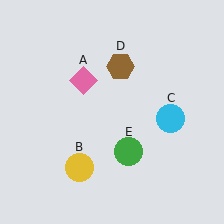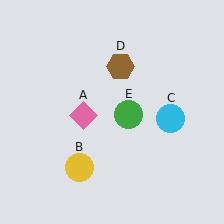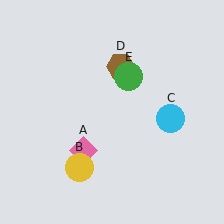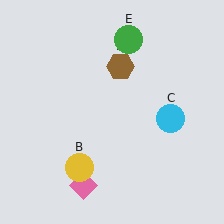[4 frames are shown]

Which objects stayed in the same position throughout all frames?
Yellow circle (object B) and cyan circle (object C) and brown hexagon (object D) remained stationary.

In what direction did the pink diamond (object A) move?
The pink diamond (object A) moved down.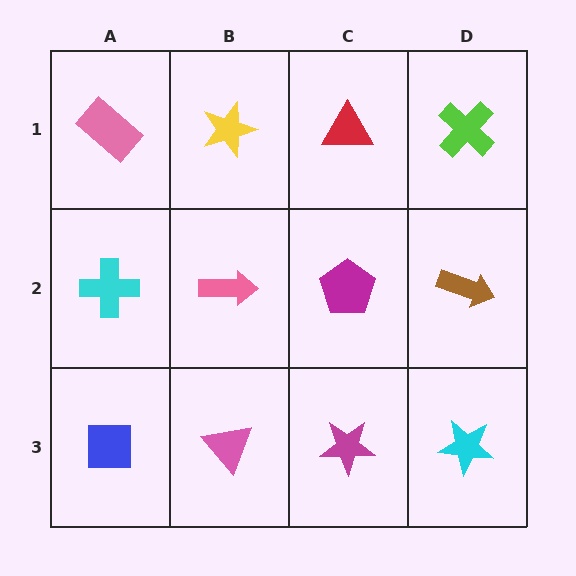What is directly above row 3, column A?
A cyan cross.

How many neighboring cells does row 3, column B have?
3.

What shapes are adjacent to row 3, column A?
A cyan cross (row 2, column A), a pink triangle (row 3, column B).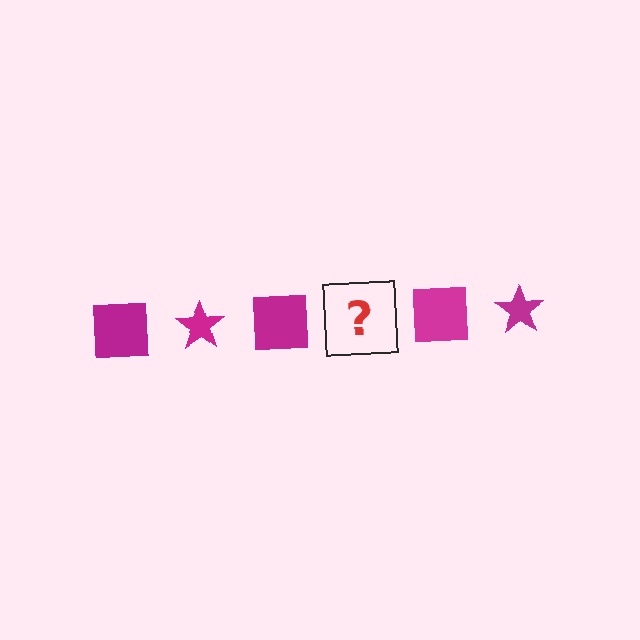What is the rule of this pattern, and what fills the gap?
The rule is that the pattern cycles through square, star shapes in magenta. The gap should be filled with a magenta star.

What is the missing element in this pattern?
The missing element is a magenta star.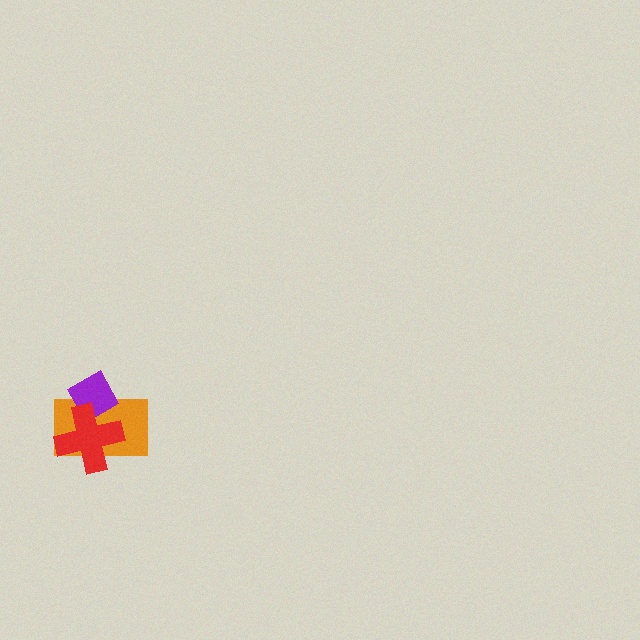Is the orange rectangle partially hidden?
Yes, it is partially covered by another shape.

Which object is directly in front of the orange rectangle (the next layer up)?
The purple diamond is directly in front of the orange rectangle.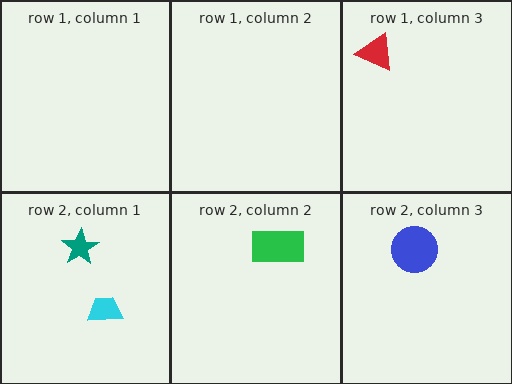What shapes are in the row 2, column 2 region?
The green rectangle.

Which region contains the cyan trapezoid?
The row 2, column 1 region.